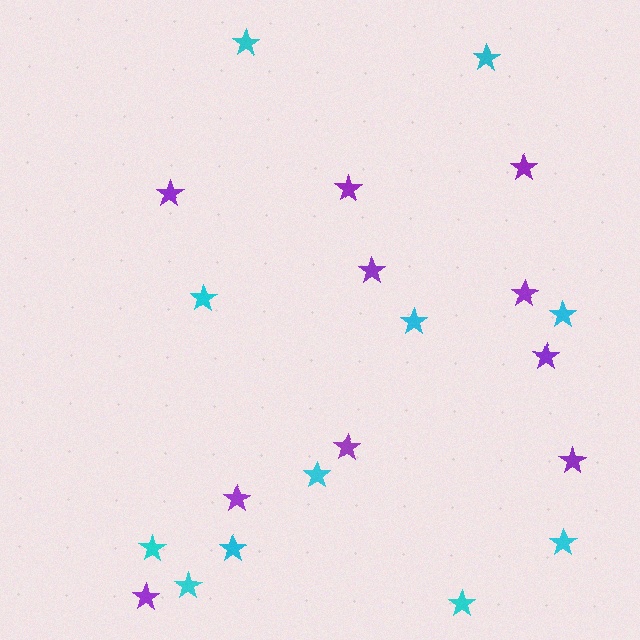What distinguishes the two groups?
There are 2 groups: one group of cyan stars (11) and one group of purple stars (10).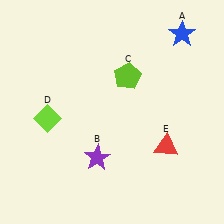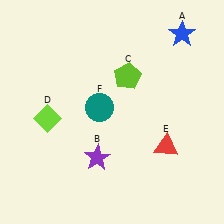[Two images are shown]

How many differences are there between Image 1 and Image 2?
There is 1 difference between the two images.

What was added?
A teal circle (F) was added in Image 2.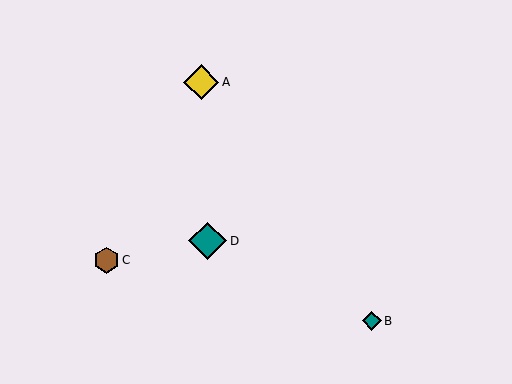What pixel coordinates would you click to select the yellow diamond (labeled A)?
Click at (201, 82) to select the yellow diamond A.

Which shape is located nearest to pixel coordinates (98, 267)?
The brown hexagon (labeled C) at (106, 260) is nearest to that location.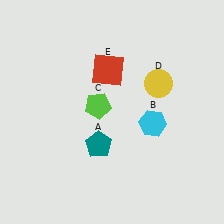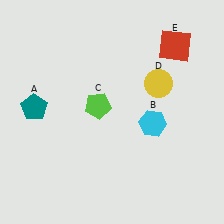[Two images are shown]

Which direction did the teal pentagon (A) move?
The teal pentagon (A) moved left.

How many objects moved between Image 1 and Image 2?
2 objects moved between the two images.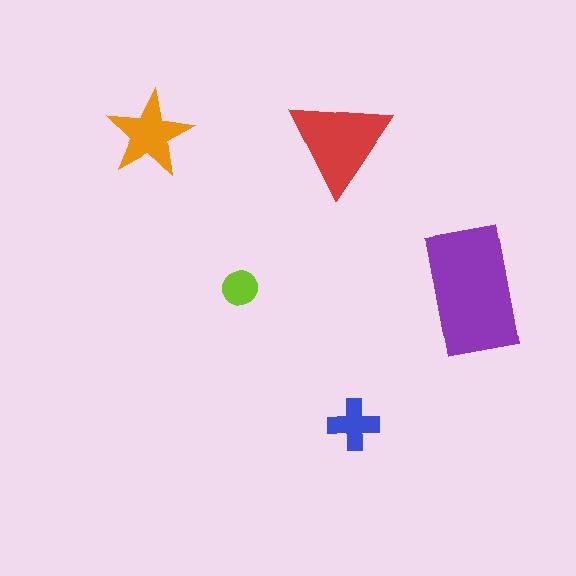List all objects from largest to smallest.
The purple rectangle, the red triangle, the orange star, the blue cross, the lime circle.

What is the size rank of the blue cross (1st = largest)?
4th.